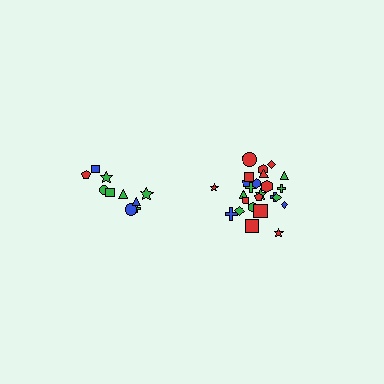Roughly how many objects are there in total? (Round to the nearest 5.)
Roughly 35 objects in total.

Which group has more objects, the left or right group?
The right group.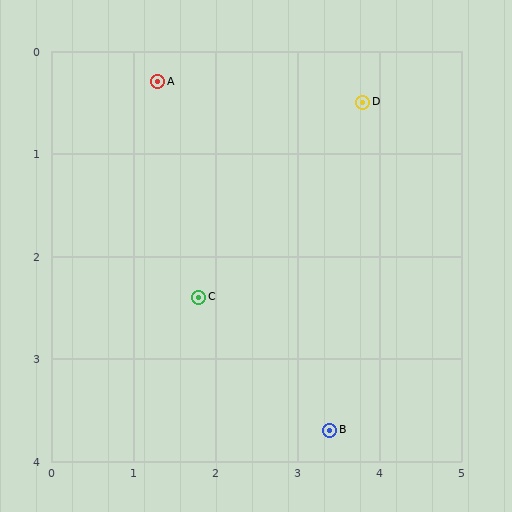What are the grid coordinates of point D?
Point D is at approximately (3.8, 0.5).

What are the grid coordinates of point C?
Point C is at approximately (1.8, 2.4).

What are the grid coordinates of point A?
Point A is at approximately (1.3, 0.3).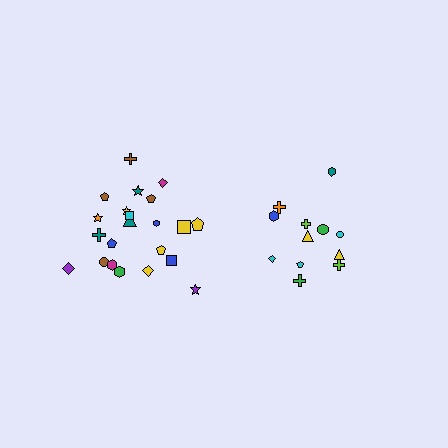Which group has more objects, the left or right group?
The left group.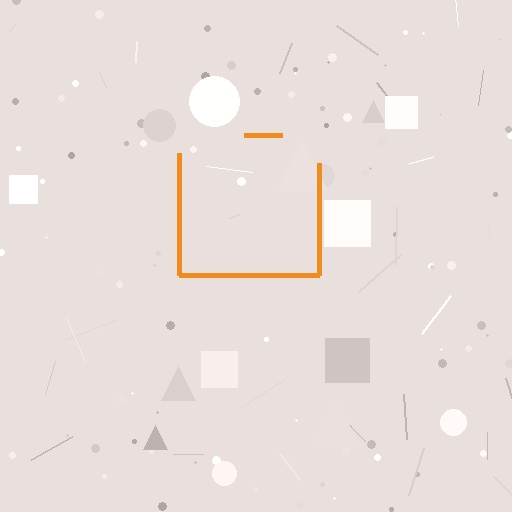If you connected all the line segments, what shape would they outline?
They would outline a square.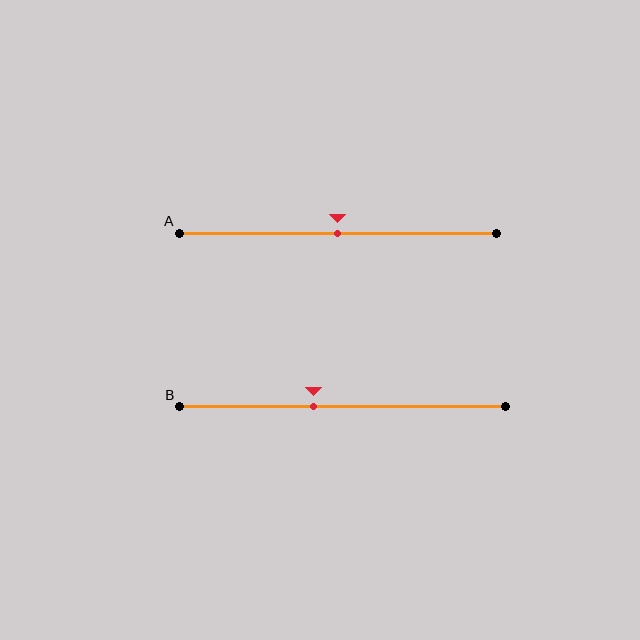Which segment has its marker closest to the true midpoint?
Segment A has its marker closest to the true midpoint.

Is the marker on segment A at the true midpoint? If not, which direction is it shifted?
Yes, the marker on segment A is at the true midpoint.